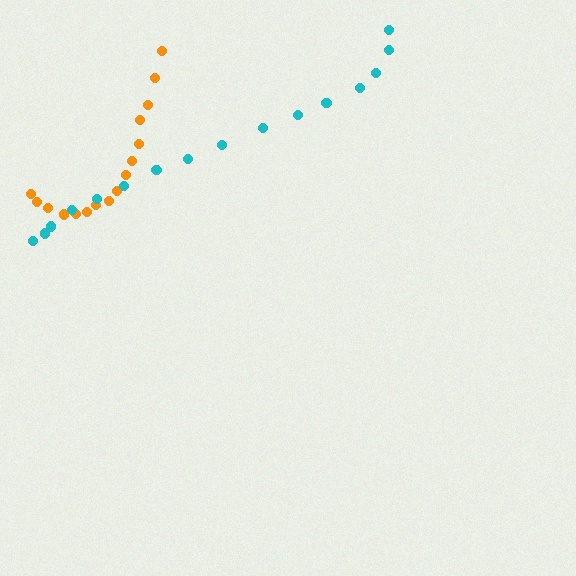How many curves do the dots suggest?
There are 2 distinct paths.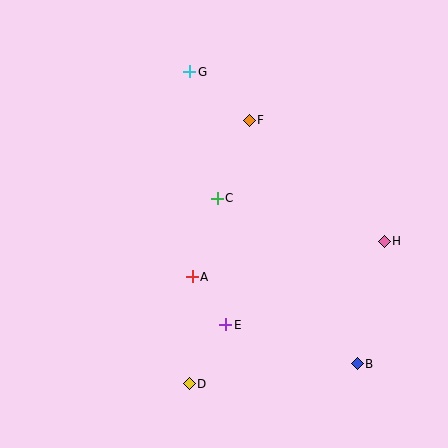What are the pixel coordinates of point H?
Point H is at (384, 241).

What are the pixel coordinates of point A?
Point A is at (192, 277).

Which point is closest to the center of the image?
Point C at (217, 198) is closest to the center.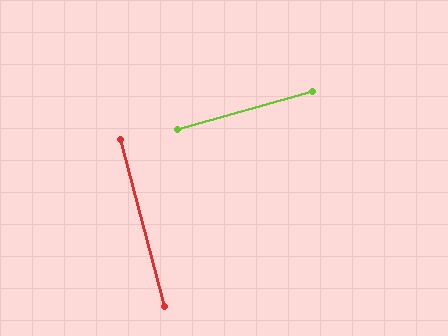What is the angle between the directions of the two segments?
Approximately 89 degrees.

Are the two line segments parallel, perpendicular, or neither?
Perpendicular — they meet at approximately 89°.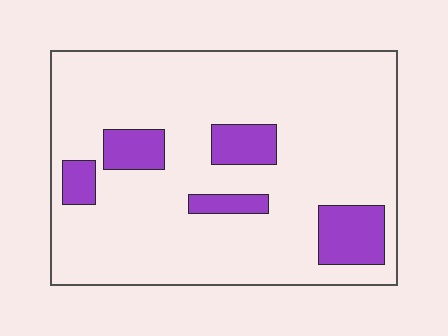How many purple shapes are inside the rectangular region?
5.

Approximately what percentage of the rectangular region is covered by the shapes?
Approximately 15%.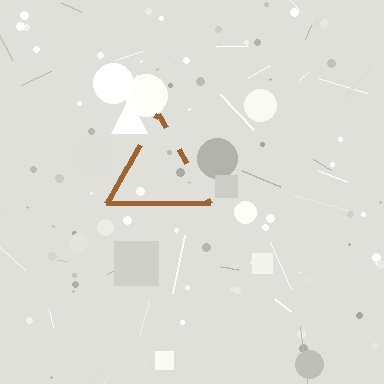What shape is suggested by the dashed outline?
The dashed outline suggests a triangle.